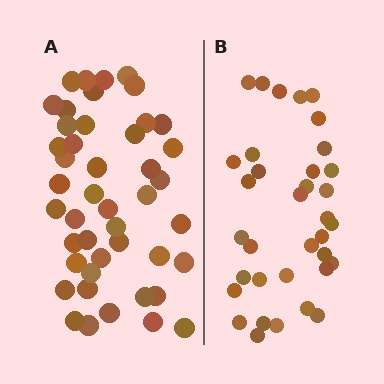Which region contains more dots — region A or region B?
Region A (the left region) has more dots.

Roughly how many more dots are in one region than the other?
Region A has roughly 10 or so more dots than region B.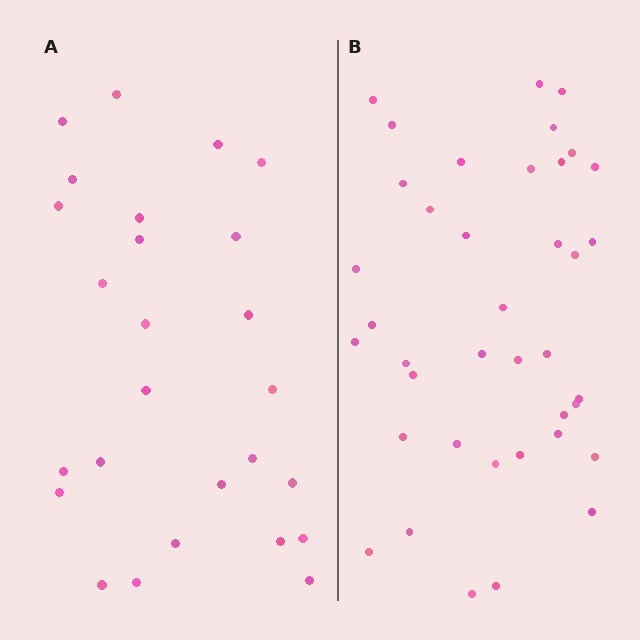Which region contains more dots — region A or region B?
Region B (the right region) has more dots.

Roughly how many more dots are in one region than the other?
Region B has approximately 15 more dots than region A.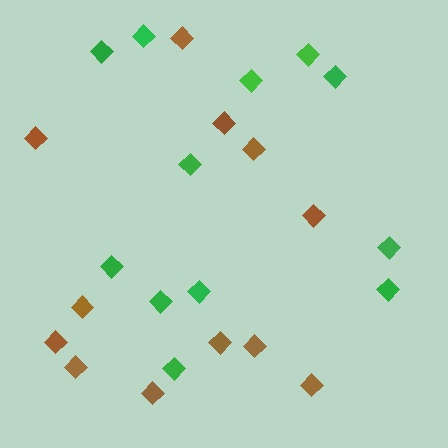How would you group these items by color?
There are 2 groups: one group of green diamonds (12) and one group of brown diamonds (12).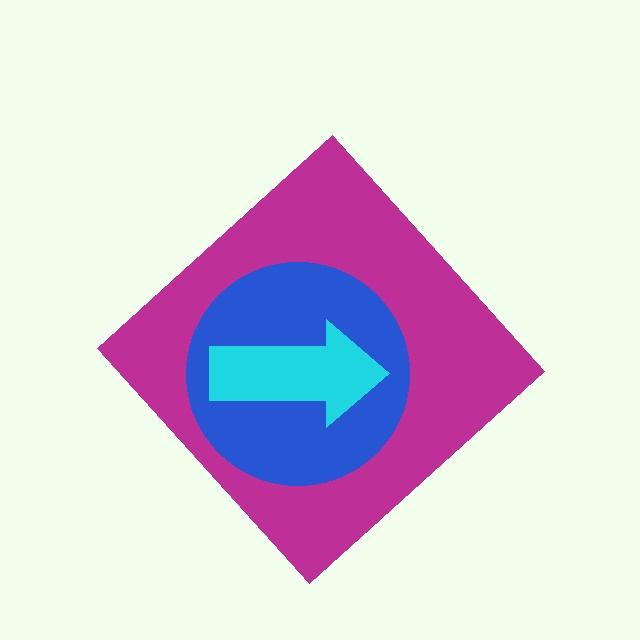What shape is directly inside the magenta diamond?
The blue circle.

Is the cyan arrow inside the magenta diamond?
Yes.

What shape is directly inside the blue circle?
The cyan arrow.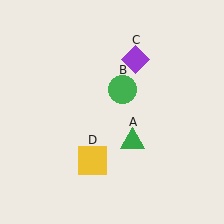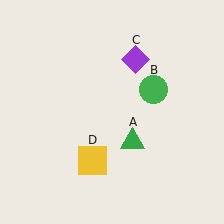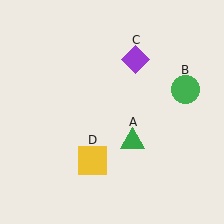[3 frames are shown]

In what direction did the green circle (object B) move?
The green circle (object B) moved right.